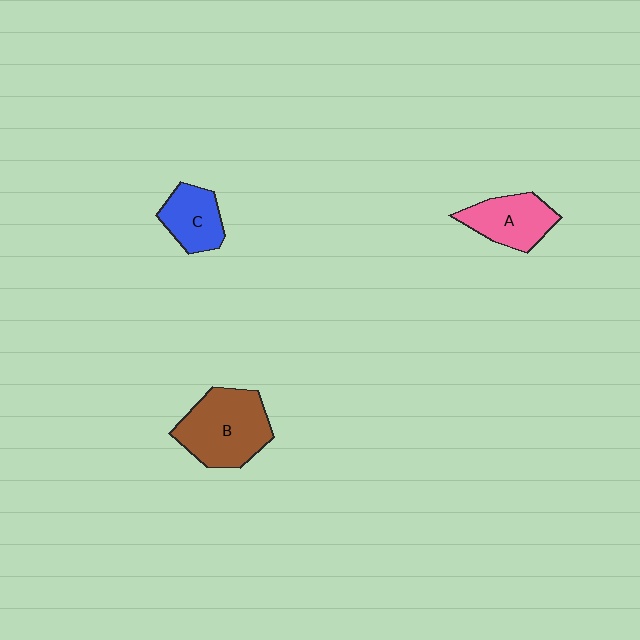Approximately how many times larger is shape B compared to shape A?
Approximately 1.5 times.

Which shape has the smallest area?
Shape C (blue).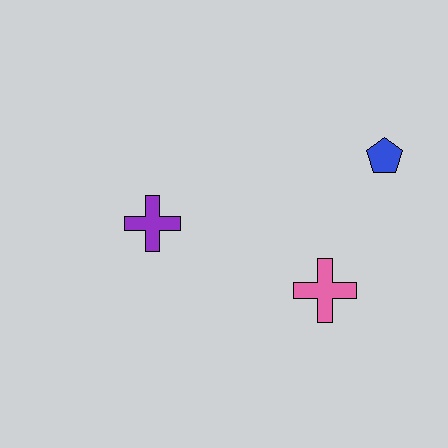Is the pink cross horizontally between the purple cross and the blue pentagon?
Yes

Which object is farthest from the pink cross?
The purple cross is farthest from the pink cross.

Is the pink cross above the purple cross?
No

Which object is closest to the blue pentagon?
The pink cross is closest to the blue pentagon.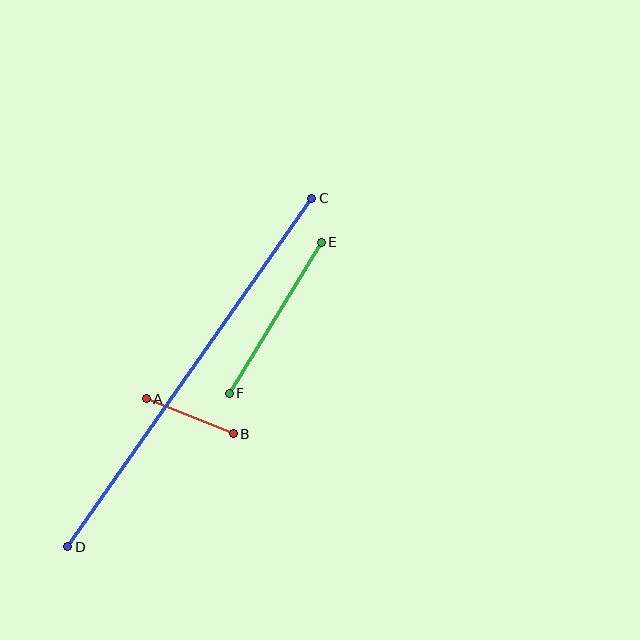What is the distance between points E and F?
The distance is approximately 177 pixels.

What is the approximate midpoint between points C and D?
The midpoint is at approximately (190, 372) pixels.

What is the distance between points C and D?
The distance is approximately 425 pixels.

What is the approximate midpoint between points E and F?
The midpoint is at approximately (275, 318) pixels.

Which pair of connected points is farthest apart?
Points C and D are farthest apart.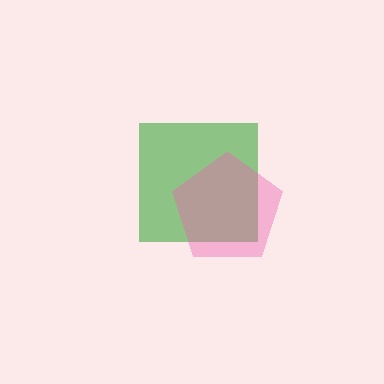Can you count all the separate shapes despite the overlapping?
Yes, there are 2 separate shapes.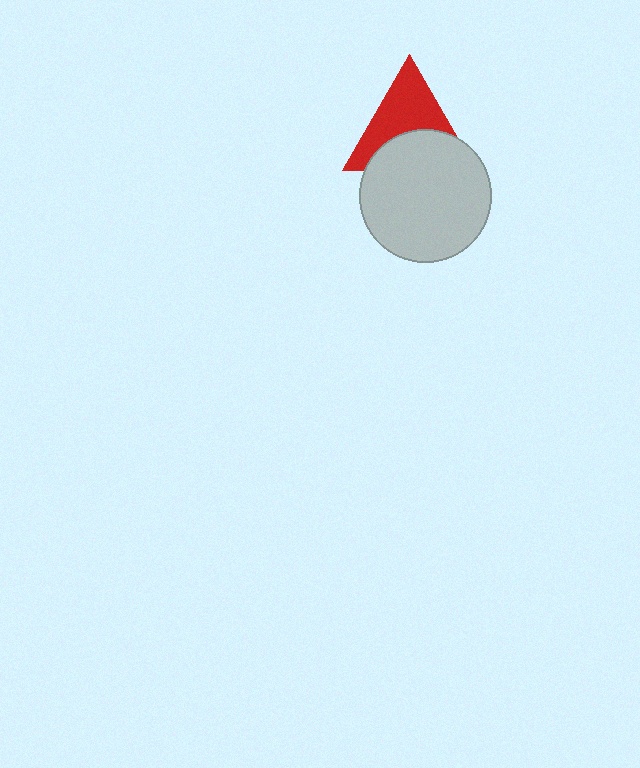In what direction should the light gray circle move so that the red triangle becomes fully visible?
The light gray circle should move down. That is the shortest direction to clear the overlap and leave the red triangle fully visible.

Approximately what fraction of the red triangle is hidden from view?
Roughly 44% of the red triangle is hidden behind the light gray circle.